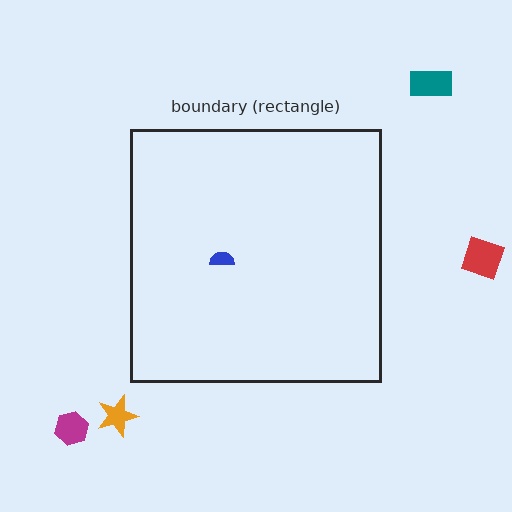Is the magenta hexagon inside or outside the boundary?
Outside.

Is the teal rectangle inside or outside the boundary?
Outside.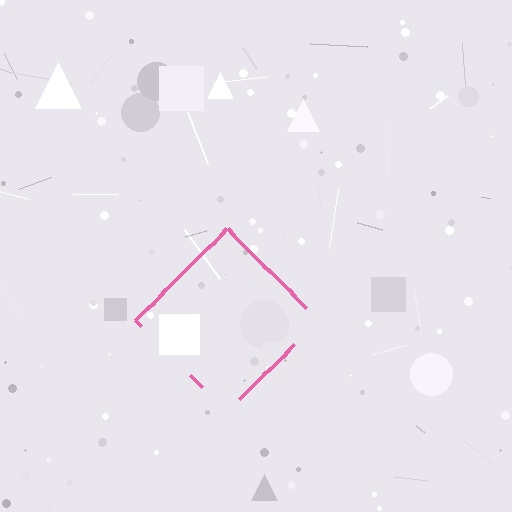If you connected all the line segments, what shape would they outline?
They would outline a diamond.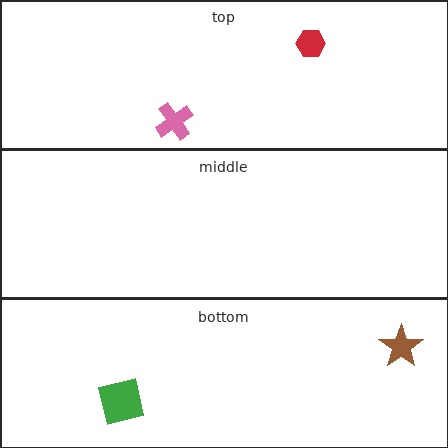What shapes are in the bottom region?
The brown star, the green square.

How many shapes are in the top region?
2.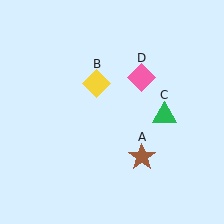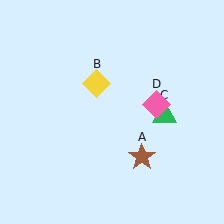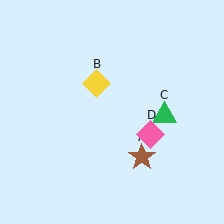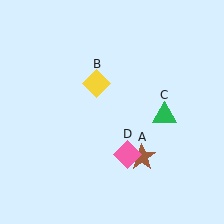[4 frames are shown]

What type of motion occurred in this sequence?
The pink diamond (object D) rotated clockwise around the center of the scene.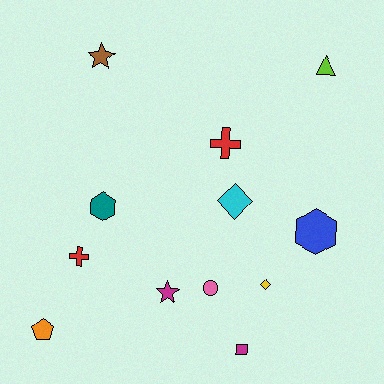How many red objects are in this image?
There are 2 red objects.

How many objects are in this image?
There are 12 objects.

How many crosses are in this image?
There are 2 crosses.